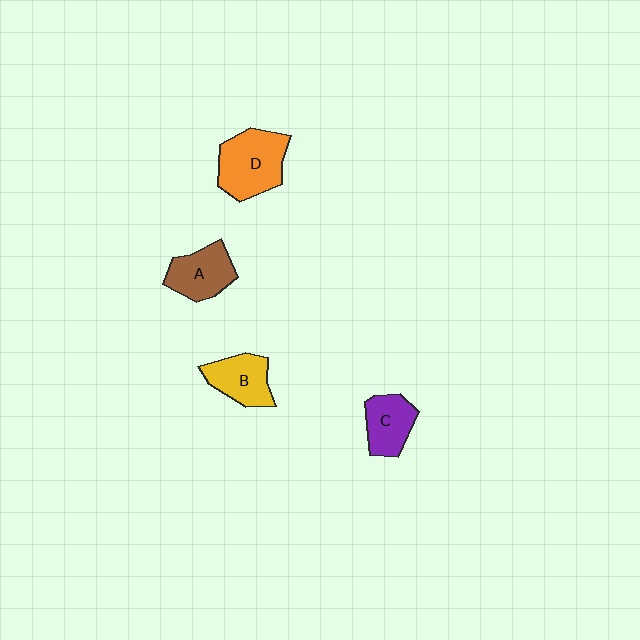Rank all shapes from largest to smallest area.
From largest to smallest: D (orange), A (brown), B (yellow), C (purple).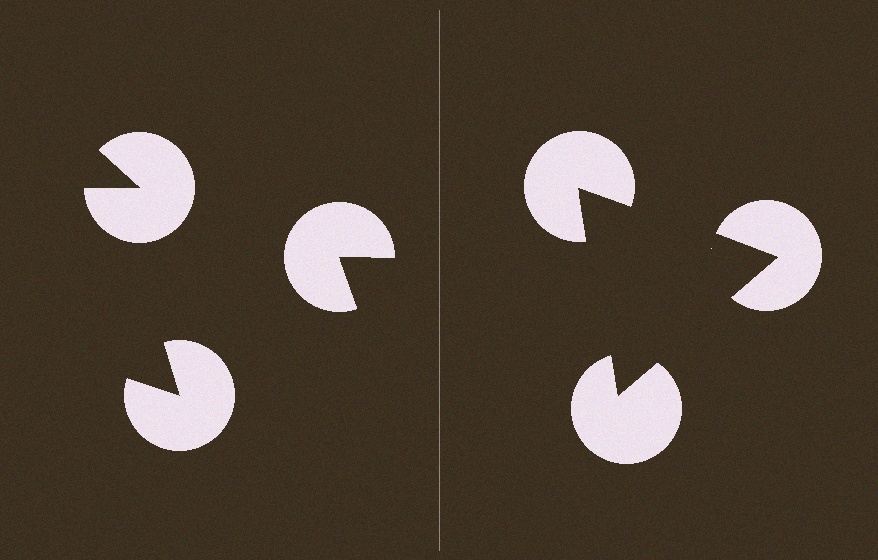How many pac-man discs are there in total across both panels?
6 — 3 on each side.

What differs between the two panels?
The pac-man discs are positioned identically on both sides; only the wedge orientations differ. On the right they align to a triangle; on the left they are misaligned.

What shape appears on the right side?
An illusory triangle.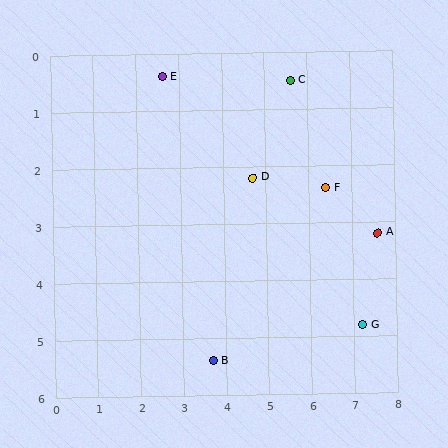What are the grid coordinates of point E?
Point E is at approximately (2.6, 0.4).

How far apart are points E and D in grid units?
Points E and D are about 2.8 grid units apart.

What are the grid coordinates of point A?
Point A is at approximately (7.6, 3.2).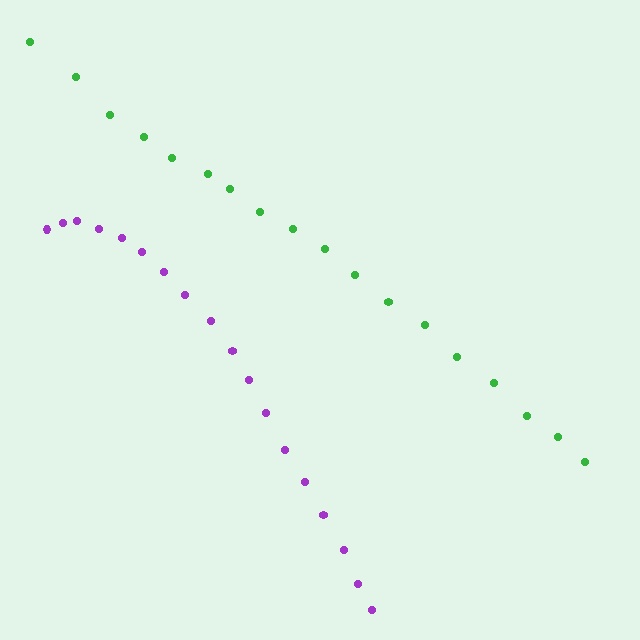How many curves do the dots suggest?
There are 2 distinct paths.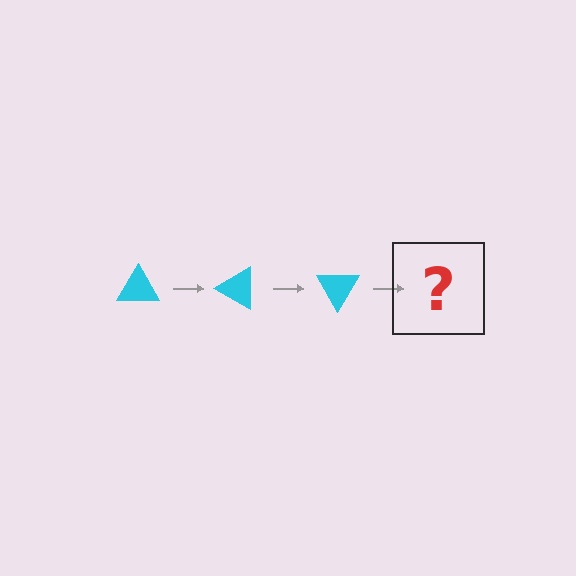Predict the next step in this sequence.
The next step is a cyan triangle rotated 90 degrees.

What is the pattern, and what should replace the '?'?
The pattern is that the triangle rotates 30 degrees each step. The '?' should be a cyan triangle rotated 90 degrees.